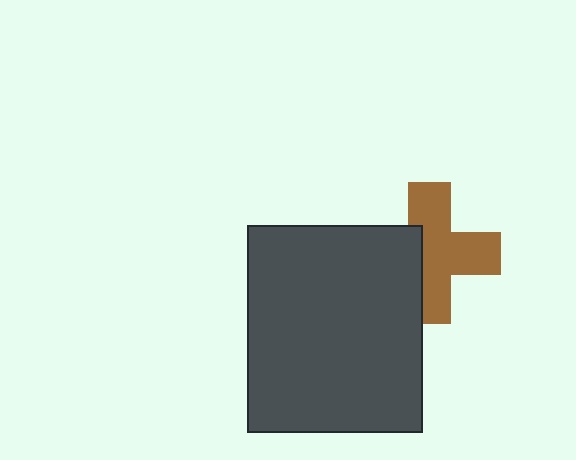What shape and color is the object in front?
The object in front is a dark gray rectangle.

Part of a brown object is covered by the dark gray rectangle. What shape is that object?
It is a cross.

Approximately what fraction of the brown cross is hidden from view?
Roughly 35% of the brown cross is hidden behind the dark gray rectangle.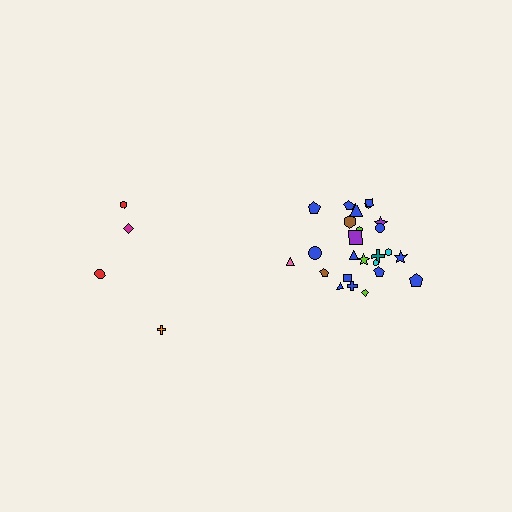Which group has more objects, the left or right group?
The right group.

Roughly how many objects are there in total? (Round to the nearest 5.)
Roughly 30 objects in total.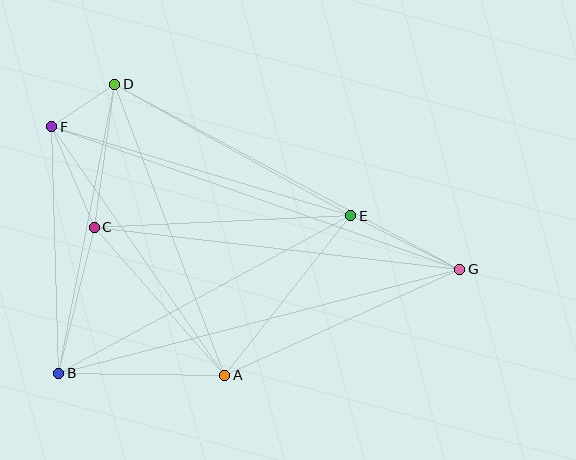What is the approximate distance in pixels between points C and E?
The distance between C and E is approximately 257 pixels.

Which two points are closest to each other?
Points D and F are closest to each other.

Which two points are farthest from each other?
Points F and G are farthest from each other.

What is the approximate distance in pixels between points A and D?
The distance between A and D is approximately 311 pixels.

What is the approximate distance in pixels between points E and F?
The distance between E and F is approximately 312 pixels.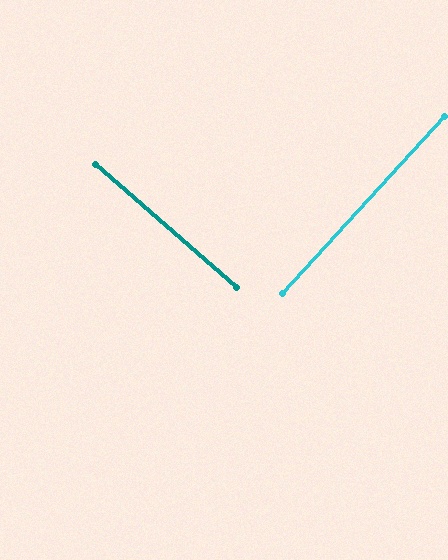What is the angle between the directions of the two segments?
Approximately 88 degrees.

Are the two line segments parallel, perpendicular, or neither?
Perpendicular — they meet at approximately 88°.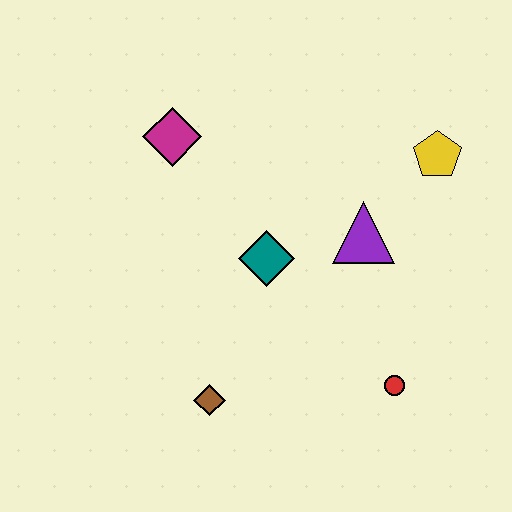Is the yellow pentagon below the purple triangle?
No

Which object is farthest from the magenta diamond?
The red circle is farthest from the magenta diamond.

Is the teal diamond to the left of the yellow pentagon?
Yes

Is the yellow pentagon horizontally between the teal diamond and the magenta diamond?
No